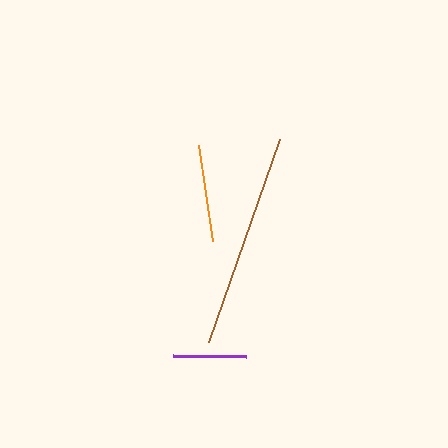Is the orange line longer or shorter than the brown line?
The brown line is longer than the orange line.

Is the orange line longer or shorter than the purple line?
The orange line is longer than the purple line.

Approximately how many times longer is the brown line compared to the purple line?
The brown line is approximately 3.0 times the length of the purple line.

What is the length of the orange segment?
The orange segment is approximately 97 pixels long.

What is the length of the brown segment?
The brown segment is approximately 216 pixels long.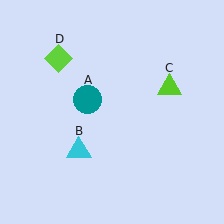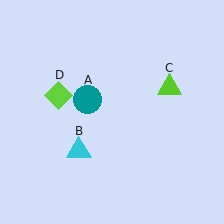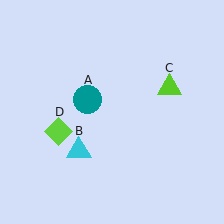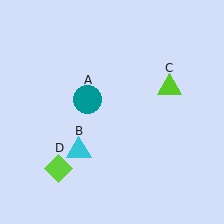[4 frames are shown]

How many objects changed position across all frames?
1 object changed position: lime diamond (object D).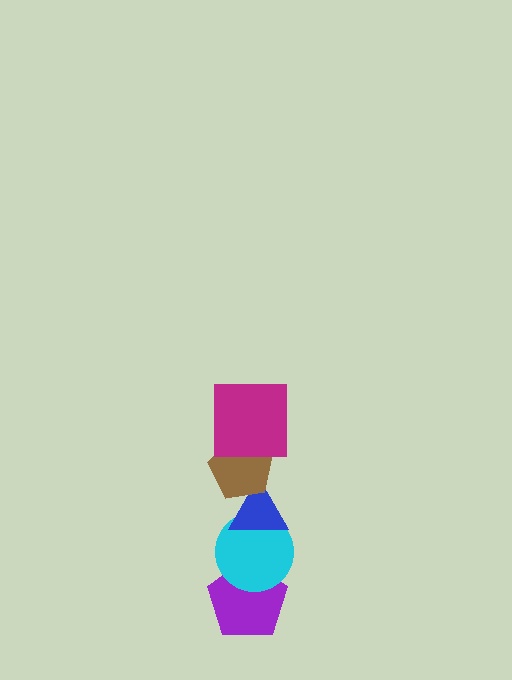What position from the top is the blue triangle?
The blue triangle is 3rd from the top.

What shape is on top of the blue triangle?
The brown pentagon is on top of the blue triangle.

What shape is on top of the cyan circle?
The blue triangle is on top of the cyan circle.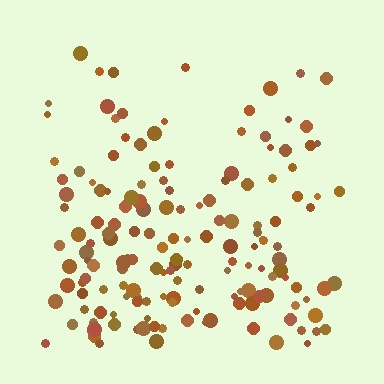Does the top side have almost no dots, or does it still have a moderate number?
Still a moderate number, just noticeably fewer than the bottom.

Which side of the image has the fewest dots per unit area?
The top.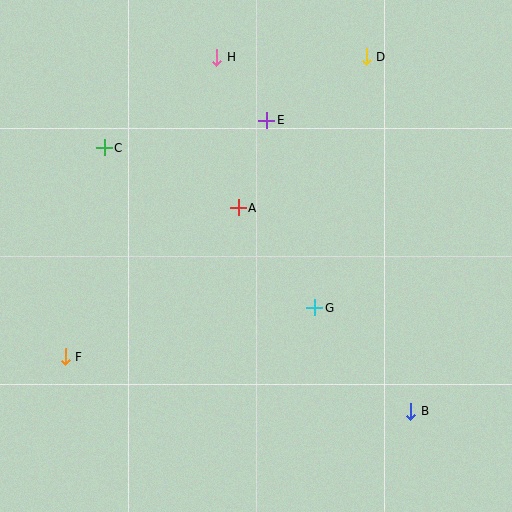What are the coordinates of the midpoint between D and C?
The midpoint between D and C is at (235, 102).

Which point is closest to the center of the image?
Point A at (238, 208) is closest to the center.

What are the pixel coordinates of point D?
Point D is at (366, 57).